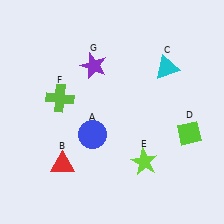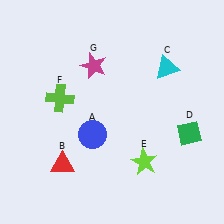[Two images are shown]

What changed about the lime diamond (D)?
In Image 1, D is lime. In Image 2, it changed to green.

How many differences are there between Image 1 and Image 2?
There are 2 differences between the two images.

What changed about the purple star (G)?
In Image 1, G is purple. In Image 2, it changed to magenta.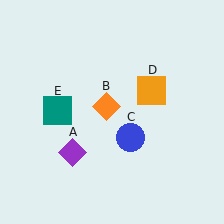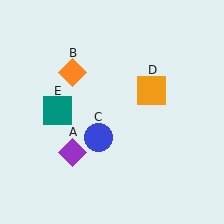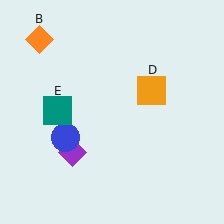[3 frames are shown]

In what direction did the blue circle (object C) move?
The blue circle (object C) moved left.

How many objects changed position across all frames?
2 objects changed position: orange diamond (object B), blue circle (object C).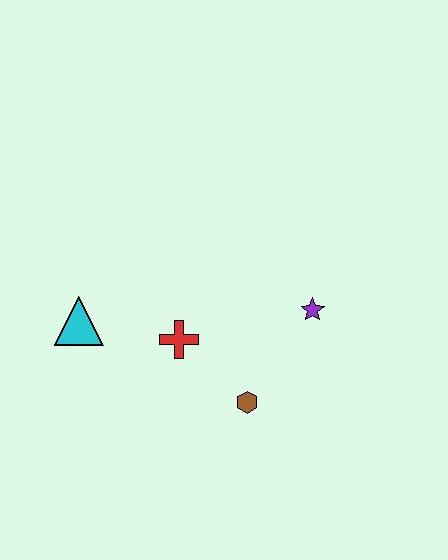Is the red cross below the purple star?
Yes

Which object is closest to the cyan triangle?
The red cross is closest to the cyan triangle.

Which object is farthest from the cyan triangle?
The purple star is farthest from the cyan triangle.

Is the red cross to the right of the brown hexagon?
No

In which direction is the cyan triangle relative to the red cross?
The cyan triangle is to the left of the red cross.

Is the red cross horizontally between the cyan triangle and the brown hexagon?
Yes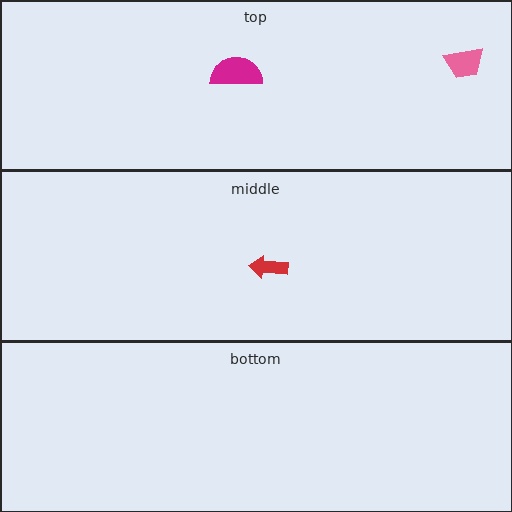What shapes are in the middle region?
The red arrow.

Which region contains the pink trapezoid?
The top region.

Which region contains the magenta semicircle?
The top region.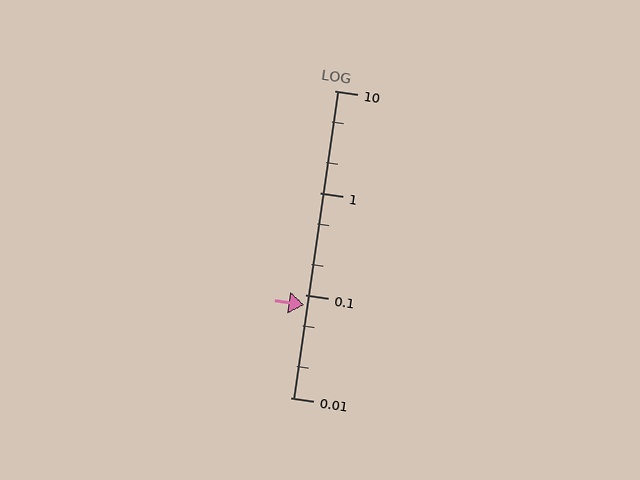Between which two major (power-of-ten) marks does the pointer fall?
The pointer is between 0.01 and 0.1.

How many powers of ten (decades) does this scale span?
The scale spans 3 decades, from 0.01 to 10.